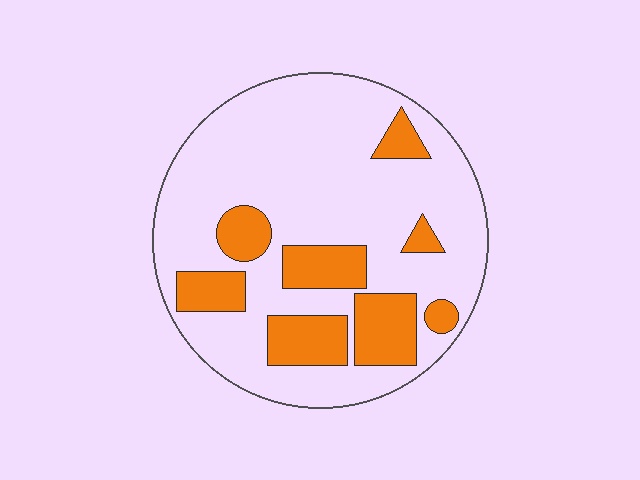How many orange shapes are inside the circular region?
8.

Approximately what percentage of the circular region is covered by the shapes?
Approximately 25%.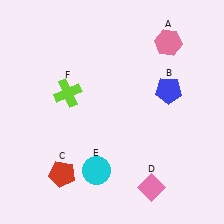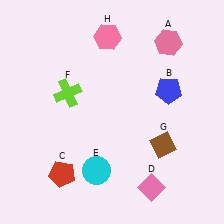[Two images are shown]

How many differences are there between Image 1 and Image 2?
There are 2 differences between the two images.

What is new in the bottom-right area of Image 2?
A brown diamond (G) was added in the bottom-right area of Image 2.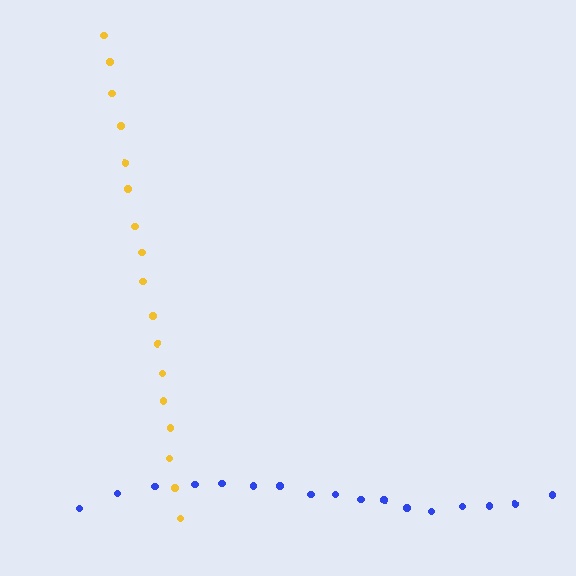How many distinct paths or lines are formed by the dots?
There are 2 distinct paths.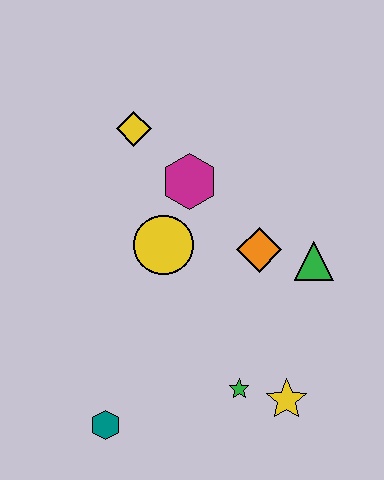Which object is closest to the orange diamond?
The green triangle is closest to the orange diamond.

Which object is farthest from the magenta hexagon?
The teal hexagon is farthest from the magenta hexagon.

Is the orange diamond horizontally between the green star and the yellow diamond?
No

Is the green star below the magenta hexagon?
Yes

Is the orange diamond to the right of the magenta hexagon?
Yes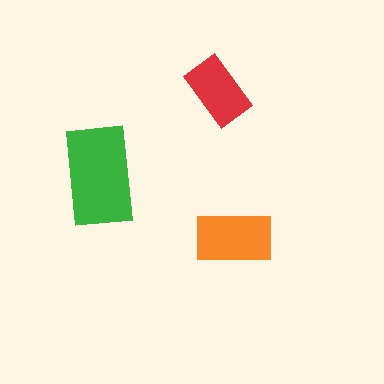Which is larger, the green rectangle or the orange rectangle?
The green one.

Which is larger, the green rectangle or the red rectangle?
The green one.